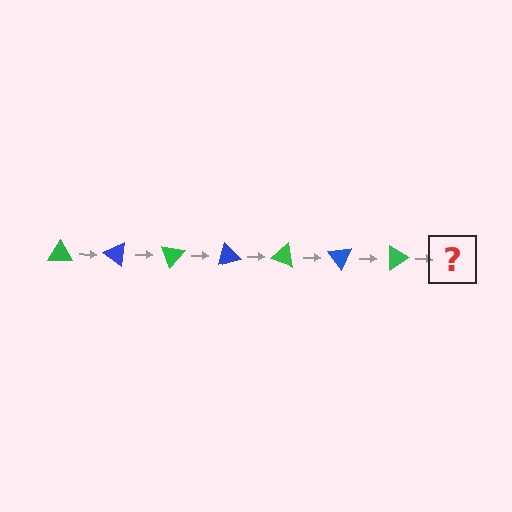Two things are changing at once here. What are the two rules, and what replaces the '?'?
The two rules are that it rotates 35 degrees each step and the color cycles through green and blue. The '?' should be a blue triangle, rotated 245 degrees from the start.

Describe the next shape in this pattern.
It should be a blue triangle, rotated 245 degrees from the start.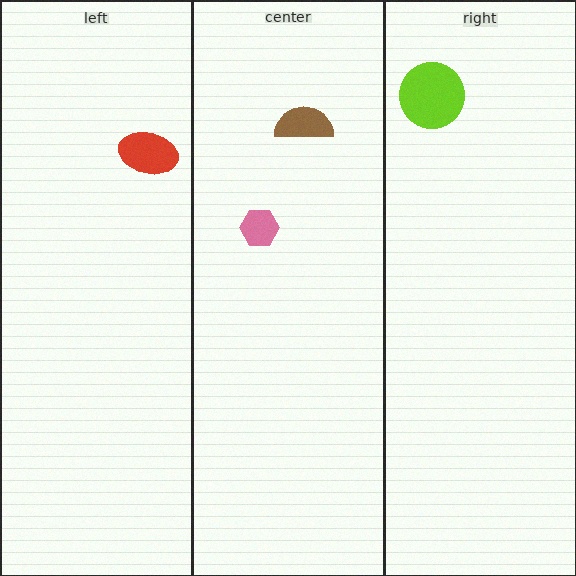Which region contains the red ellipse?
The left region.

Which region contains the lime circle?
The right region.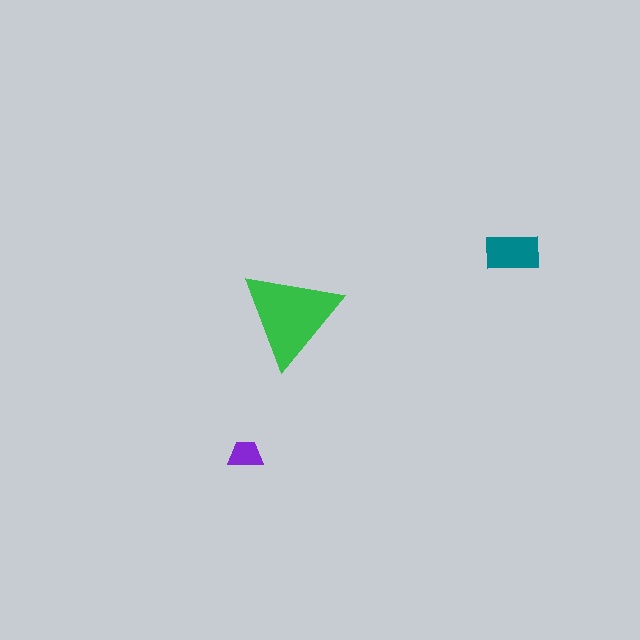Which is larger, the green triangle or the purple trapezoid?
The green triangle.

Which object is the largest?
The green triangle.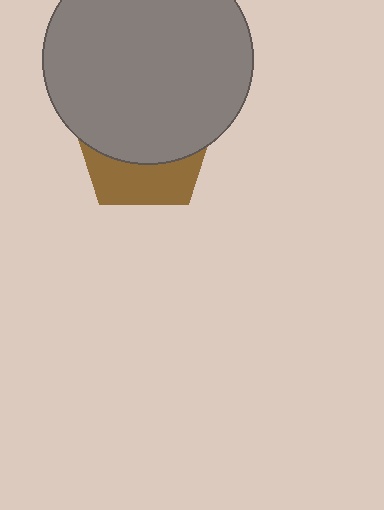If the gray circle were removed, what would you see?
You would see the complete brown pentagon.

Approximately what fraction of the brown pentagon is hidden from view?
Roughly 64% of the brown pentagon is hidden behind the gray circle.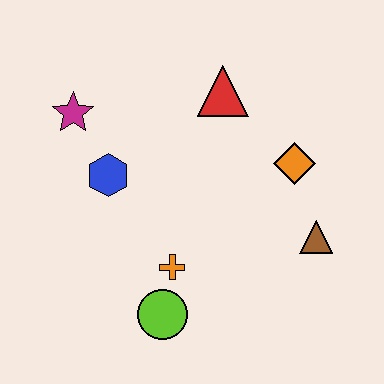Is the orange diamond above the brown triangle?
Yes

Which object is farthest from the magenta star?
The brown triangle is farthest from the magenta star.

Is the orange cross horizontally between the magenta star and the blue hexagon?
No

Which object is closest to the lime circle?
The orange cross is closest to the lime circle.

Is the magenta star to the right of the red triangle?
No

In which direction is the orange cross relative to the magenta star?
The orange cross is below the magenta star.